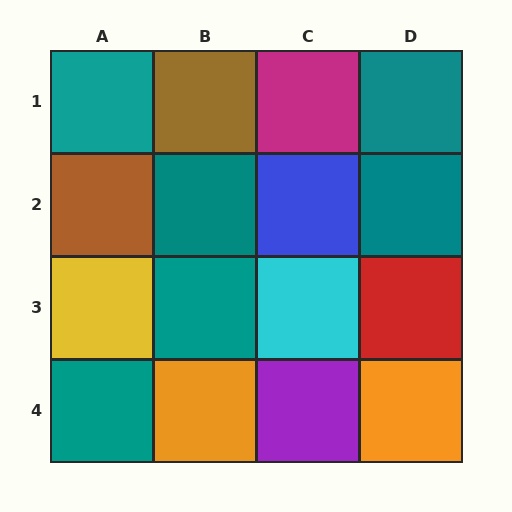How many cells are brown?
2 cells are brown.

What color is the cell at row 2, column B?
Teal.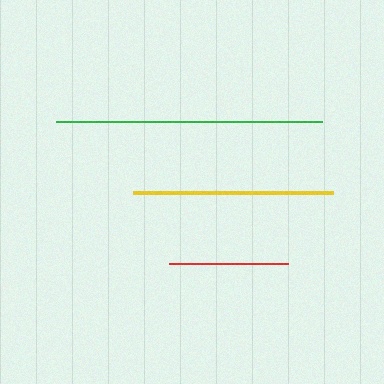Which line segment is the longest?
The green line is the longest at approximately 266 pixels.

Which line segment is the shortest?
The red line is the shortest at approximately 119 pixels.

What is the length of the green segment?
The green segment is approximately 266 pixels long.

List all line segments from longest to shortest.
From longest to shortest: green, yellow, red.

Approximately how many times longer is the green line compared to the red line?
The green line is approximately 2.2 times the length of the red line.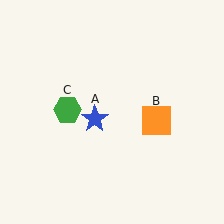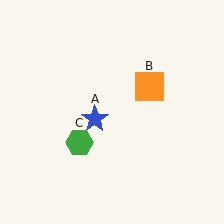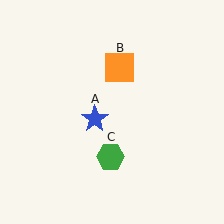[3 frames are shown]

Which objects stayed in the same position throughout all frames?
Blue star (object A) remained stationary.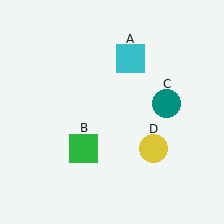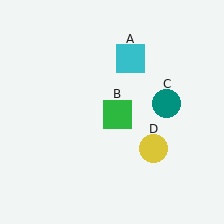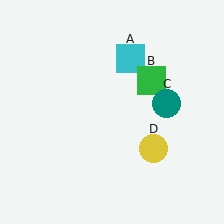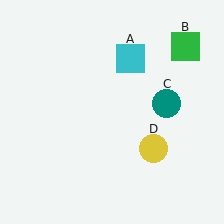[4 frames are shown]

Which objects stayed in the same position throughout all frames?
Cyan square (object A) and teal circle (object C) and yellow circle (object D) remained stationary.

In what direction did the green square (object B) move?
The green square (object B) moved up and to the right.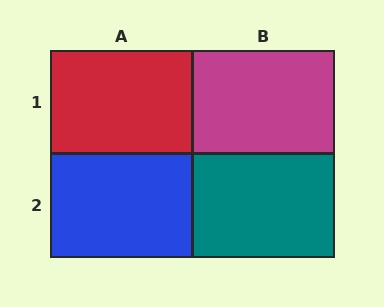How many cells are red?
1 cell is red.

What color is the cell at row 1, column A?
Red.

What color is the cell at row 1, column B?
Magenta.